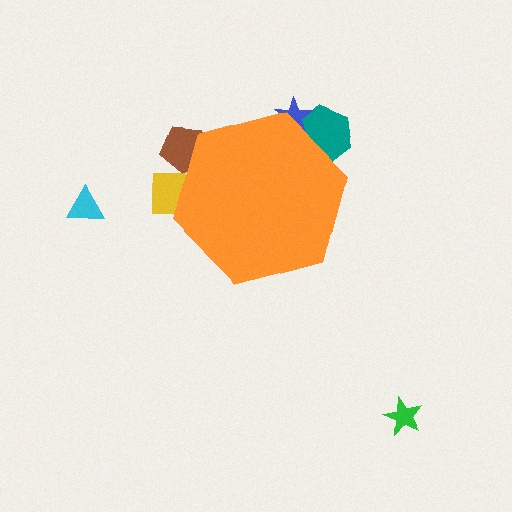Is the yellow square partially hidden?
Yes, the yellow square is partially hidden behind the orange hexagon.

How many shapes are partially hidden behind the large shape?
4 shapes are partially hidden.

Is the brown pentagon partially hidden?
Yes, the brown pentagon is partially hidden behind the orange hexagon.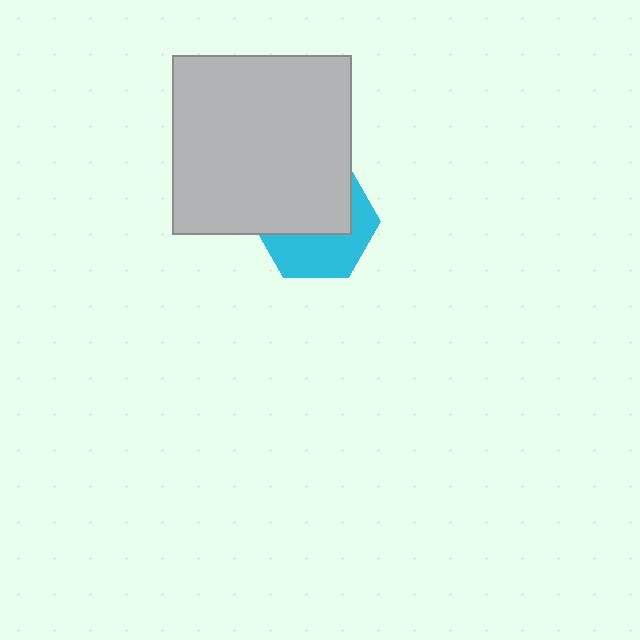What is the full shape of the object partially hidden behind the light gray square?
The partially hidden object is a cyan hexagon.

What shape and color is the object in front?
The object in front is a light gray square.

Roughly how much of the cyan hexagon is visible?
A small part of it is visible (roughly 45%).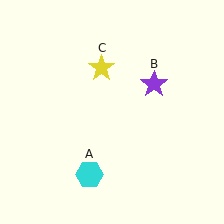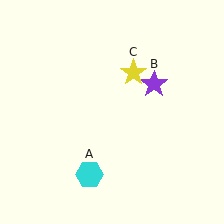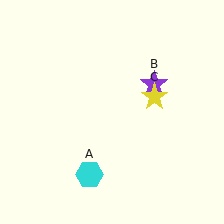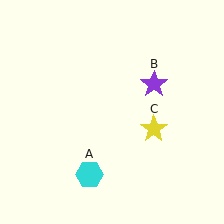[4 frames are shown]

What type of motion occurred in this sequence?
The yellow star (object C) rotated clockwise around the center of the scene.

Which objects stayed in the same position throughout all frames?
Cyan hexagon (object A) and purple star (object B) remained stationary.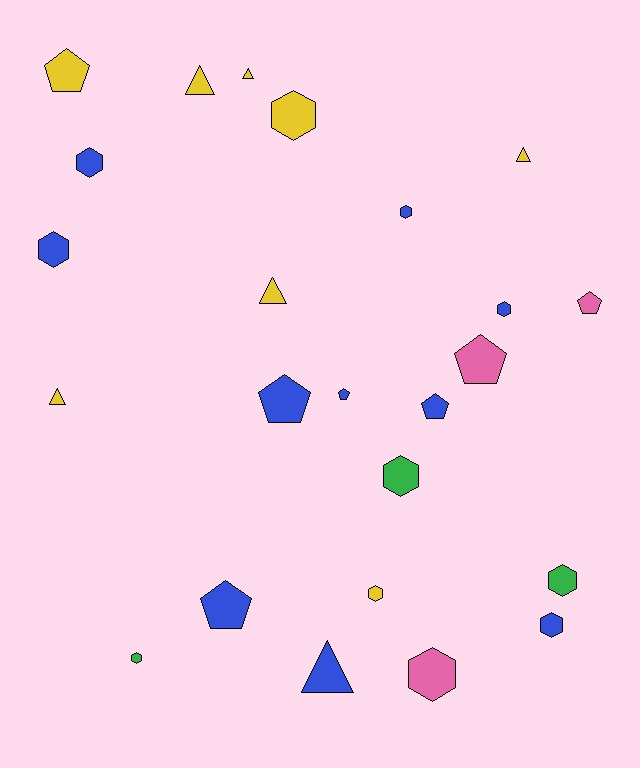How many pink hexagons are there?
There is 1 pink hexagon.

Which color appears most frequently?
Blue, with 10 objects.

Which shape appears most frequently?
Hexagon, with 11 objects.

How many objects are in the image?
There are 24 objects.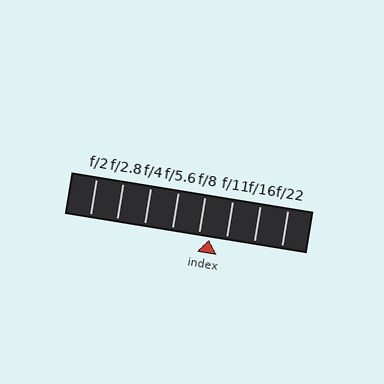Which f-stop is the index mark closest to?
The index mark is closest to f/8.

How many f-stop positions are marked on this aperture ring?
There are 8 f-stop positions marked.